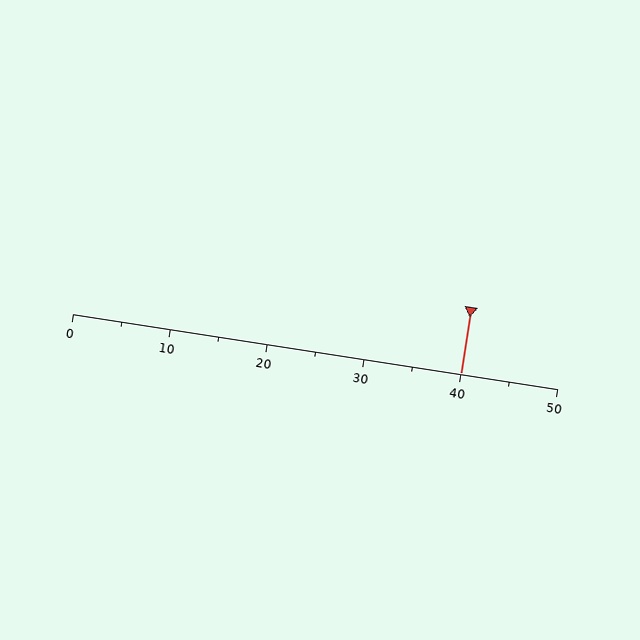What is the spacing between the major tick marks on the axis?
The major ticks are spaced 10 apart.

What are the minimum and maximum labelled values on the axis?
The axis runs from 0 to 50.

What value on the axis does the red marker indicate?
The marker indicates approximately 40.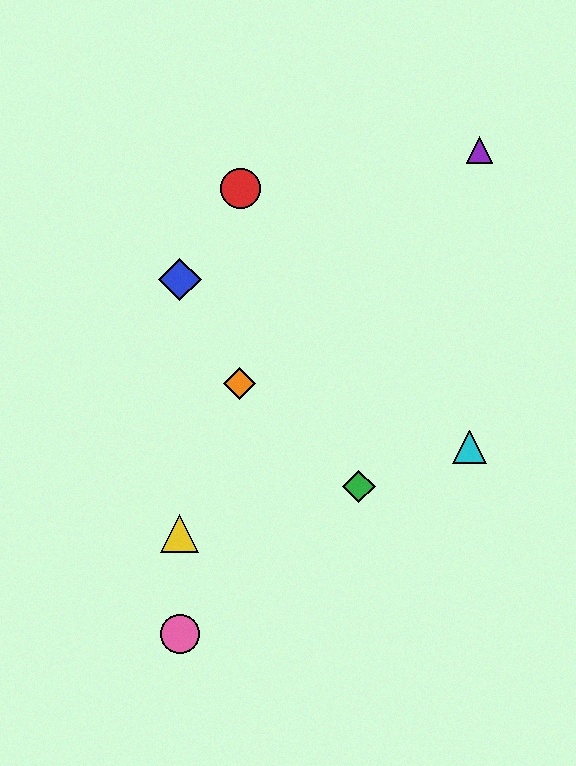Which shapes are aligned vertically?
The blue diamond, the yellow triangle, the pink circle are aligned vertically.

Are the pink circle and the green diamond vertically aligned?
No, the pink circle is at x≈180 and the green diamond is at x≈359.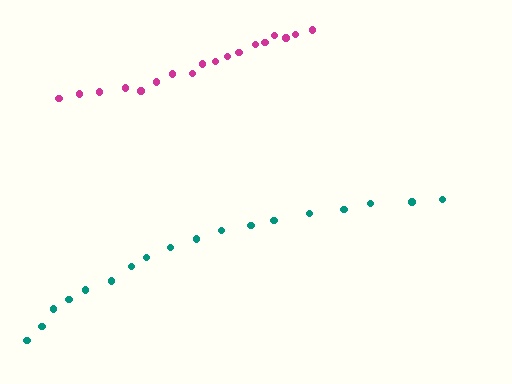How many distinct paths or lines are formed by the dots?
There are 2 distinct paths.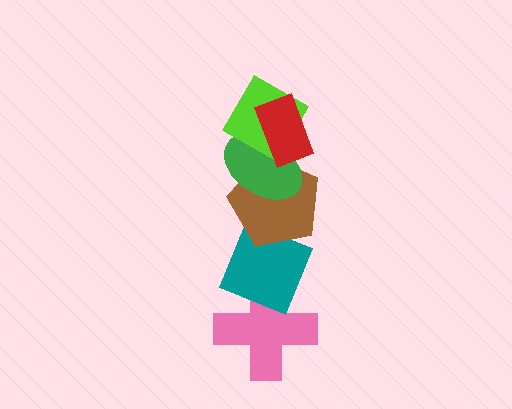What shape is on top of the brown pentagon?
The green ellipse is on top of the brown pentagon.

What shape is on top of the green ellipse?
The lime diamond is on top of the green ellipse.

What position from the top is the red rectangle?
The red rectangle is 1st from the top.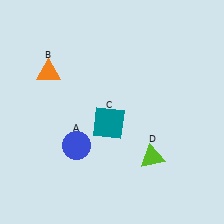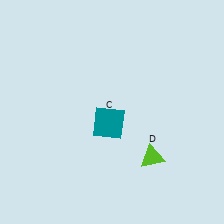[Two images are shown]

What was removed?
The orange triangle (B), the blue circle (A) were removed in Image 2.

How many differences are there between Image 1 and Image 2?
There are 2 differences between the two images.